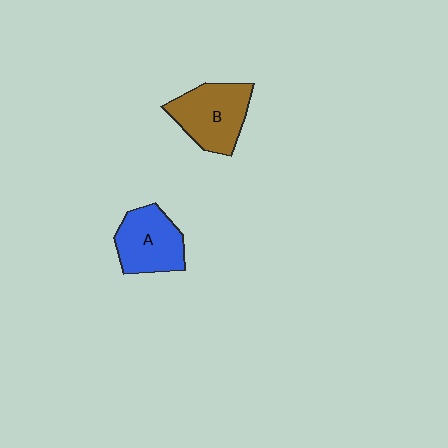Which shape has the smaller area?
Shape A (blue).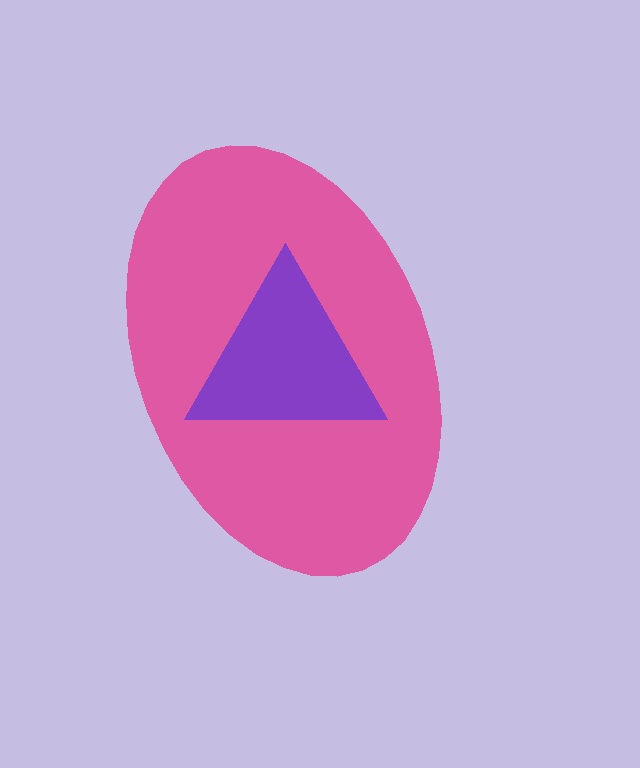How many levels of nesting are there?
2.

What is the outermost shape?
The pink ellipse.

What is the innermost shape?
The purple triangle.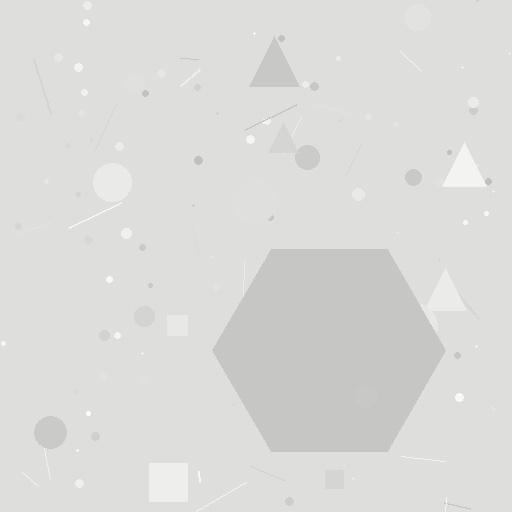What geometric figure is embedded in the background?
A hexagon is embedded in the background.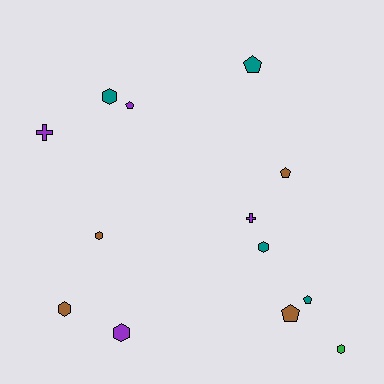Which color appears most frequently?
Teal, with 4 objects.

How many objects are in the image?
There are 13 objects.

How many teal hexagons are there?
There are 2 teal hexagons.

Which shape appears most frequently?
Hexagon, with 6 objects.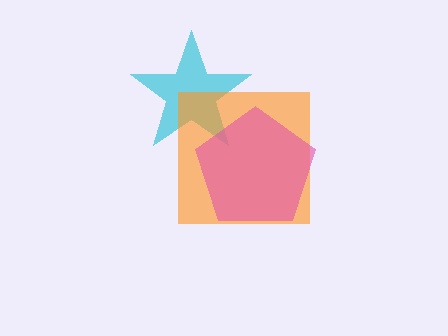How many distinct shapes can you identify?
There are 3 distinct shapes: a cyan star, an orange square, a pink pentagon.